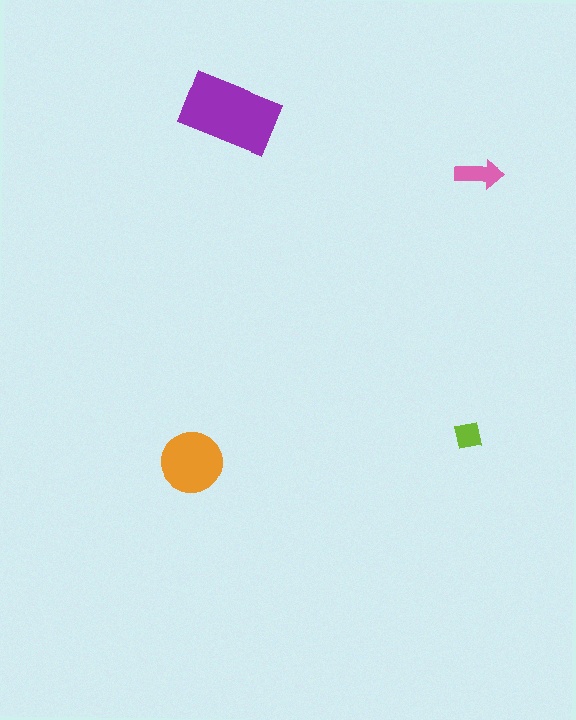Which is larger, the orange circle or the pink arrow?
The orange circle.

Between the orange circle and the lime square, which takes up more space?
The orange circle.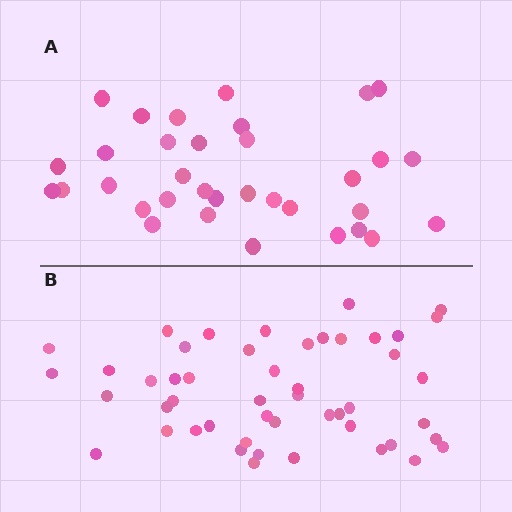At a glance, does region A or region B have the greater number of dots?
Region B (the bottom region) has more dots.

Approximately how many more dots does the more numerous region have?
Region B has approximately 15 more dots than region A.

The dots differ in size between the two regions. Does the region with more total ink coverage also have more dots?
No. Region A has more total ink coverage because its dots are larger, but region B actually contains more individual dots. Total area can be misleading — the number of items is what matters here.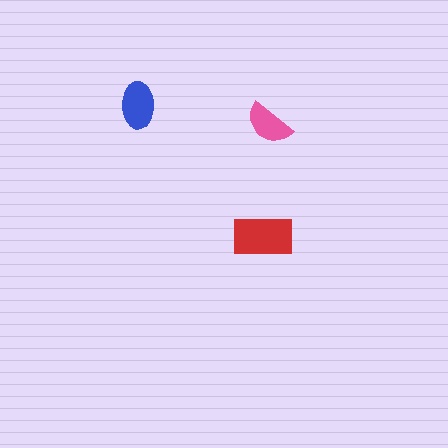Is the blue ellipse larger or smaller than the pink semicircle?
Larger.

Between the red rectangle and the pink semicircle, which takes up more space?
The red rectangle.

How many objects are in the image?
There are 3 objects in the image.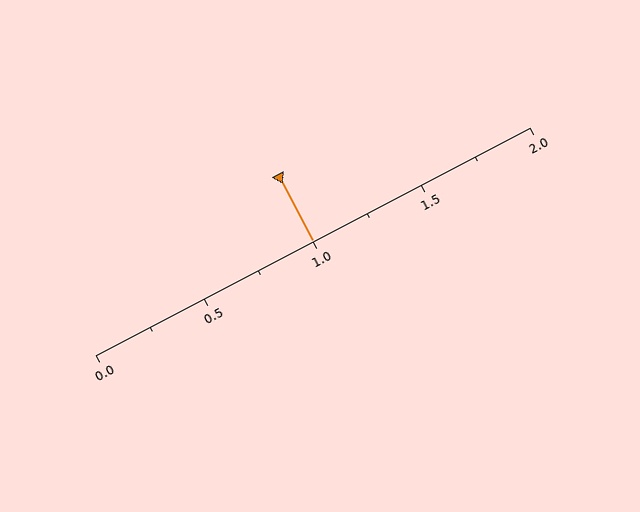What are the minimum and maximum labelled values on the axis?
The axis runs from 0.0 to 2.0.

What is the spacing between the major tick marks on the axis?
The major ticks are spaced 0.5 apart.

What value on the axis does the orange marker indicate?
The marker indicates approximately 1.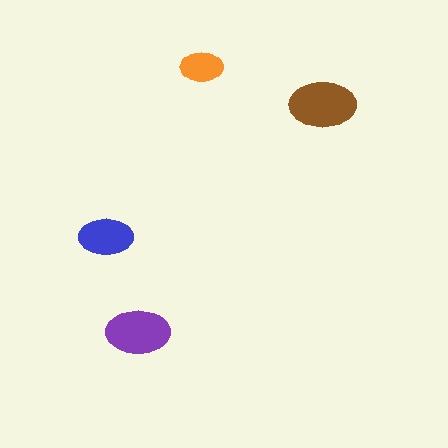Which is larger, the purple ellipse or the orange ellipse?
The purple one.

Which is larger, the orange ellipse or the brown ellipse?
The brown one.